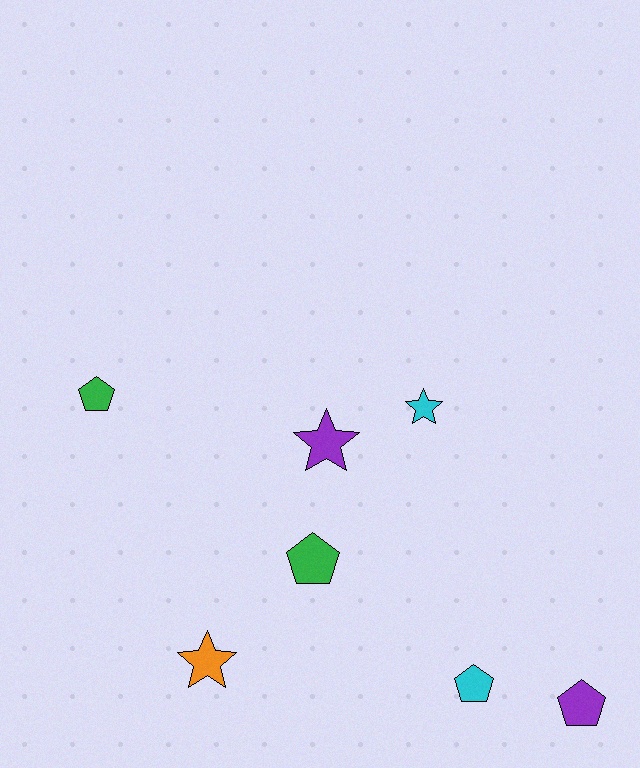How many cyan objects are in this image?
There are 2 cyan objects.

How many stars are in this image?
There are 3 stars.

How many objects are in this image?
There are 7 objects.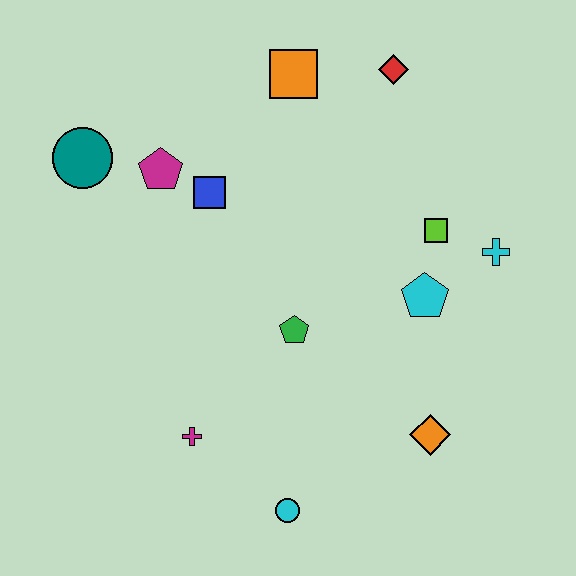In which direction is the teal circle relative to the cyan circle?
The teal circle is above the cyan circle.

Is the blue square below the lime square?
No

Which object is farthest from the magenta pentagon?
The orange diamond is farthest from the magenta pentagon.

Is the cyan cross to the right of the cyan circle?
Yes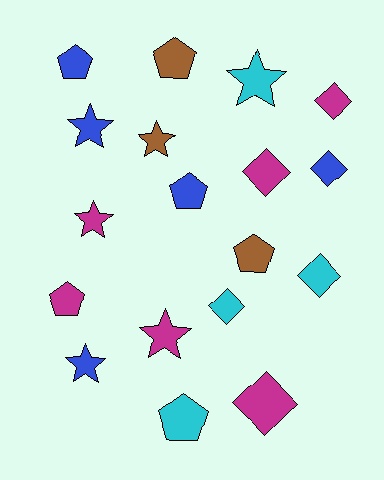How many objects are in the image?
There are 18 objects.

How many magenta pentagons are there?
There is 1 magenta pentagon.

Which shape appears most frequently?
Diamond, with 6 objects.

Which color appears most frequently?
Magenta, with 6 objects.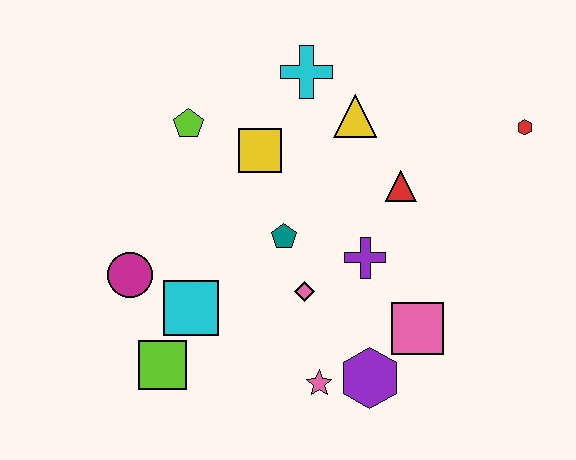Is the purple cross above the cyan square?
Yes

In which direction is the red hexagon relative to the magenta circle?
The red hexagon is to the right of the magenta circle.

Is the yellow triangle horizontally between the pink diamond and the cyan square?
No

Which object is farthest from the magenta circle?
The red hexagon is farthest from the magenta circle.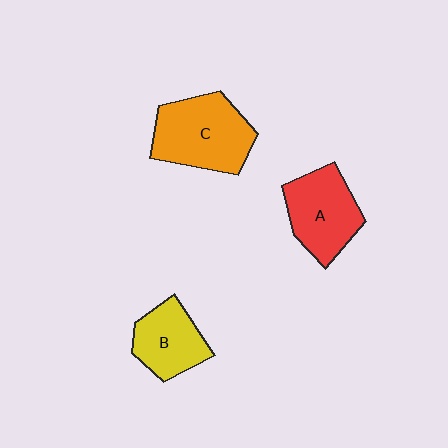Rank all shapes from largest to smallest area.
From largest to smallest: C (orange), A (red), B (yellow).